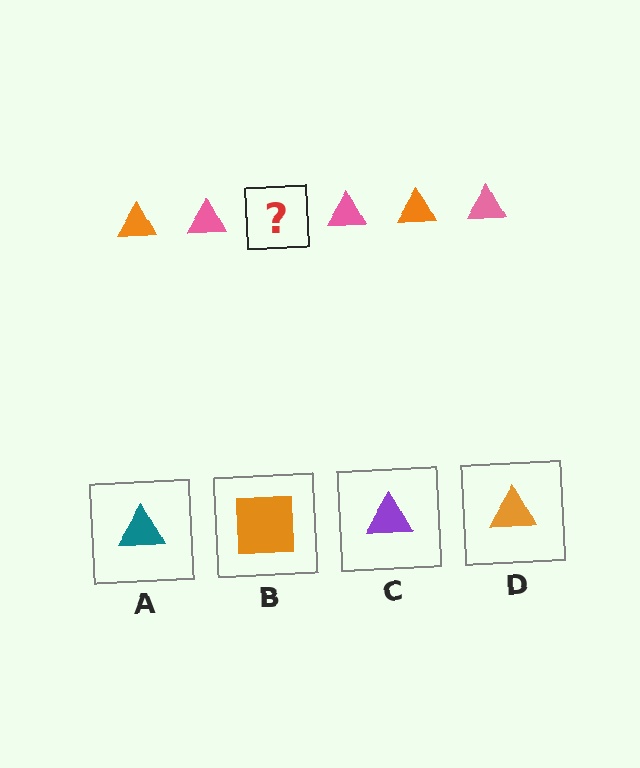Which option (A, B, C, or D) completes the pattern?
D.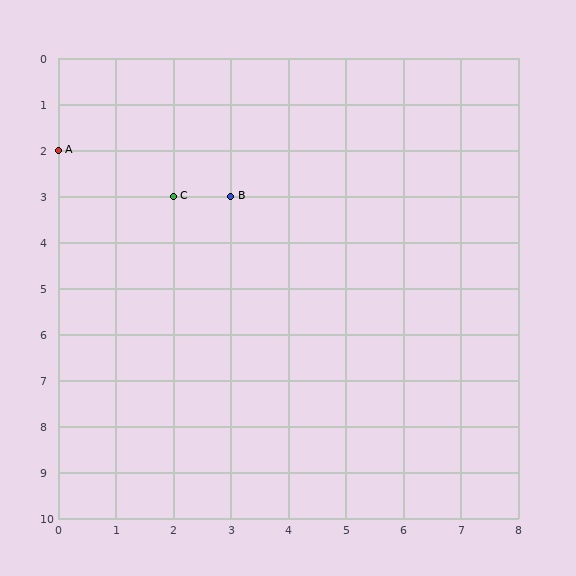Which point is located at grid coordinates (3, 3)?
Point B is at (3, 3).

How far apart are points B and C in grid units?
Points B and C are 1 column apart.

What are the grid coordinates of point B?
Point B is at grid coordinates (3, 3).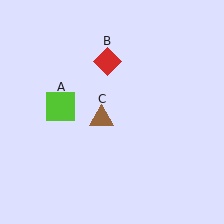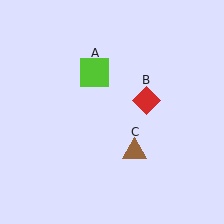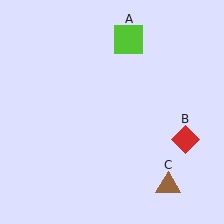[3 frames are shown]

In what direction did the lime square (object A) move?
The lime square (object A) moved up and to the right.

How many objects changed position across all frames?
3 objects changed position: lime square (object A), red diamond (object B), brown triangle (object C).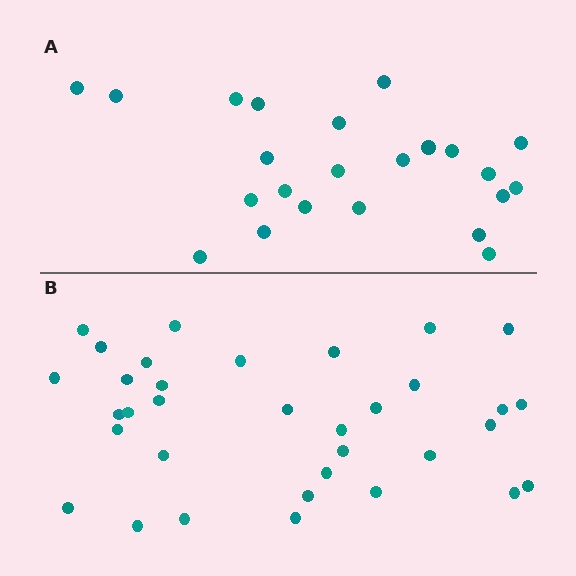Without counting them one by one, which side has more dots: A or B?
Region B (the bottom region) has more dots.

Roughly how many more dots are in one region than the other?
Region B has roughly 12 or so more dots than region A.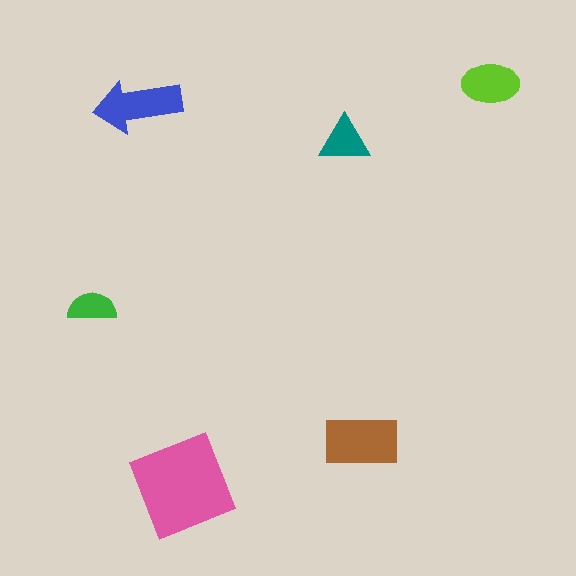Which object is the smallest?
The green semicircle.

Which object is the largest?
The pink diamond.